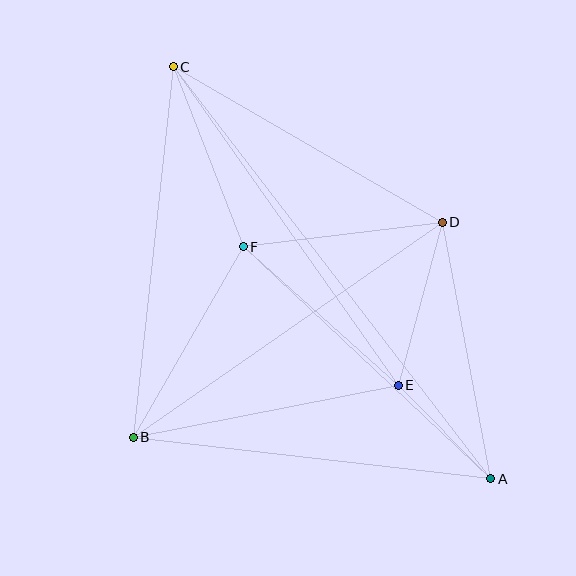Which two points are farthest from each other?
Points A and C are farthest from each other.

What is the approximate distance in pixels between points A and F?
The distance between A and F is approximately 339 pixels.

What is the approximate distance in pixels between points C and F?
The distance between C and F is approximately 193 pixels.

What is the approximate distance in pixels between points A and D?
The distance between A and D is approximately 261 pixels.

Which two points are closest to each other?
Points A and E are closest to each other.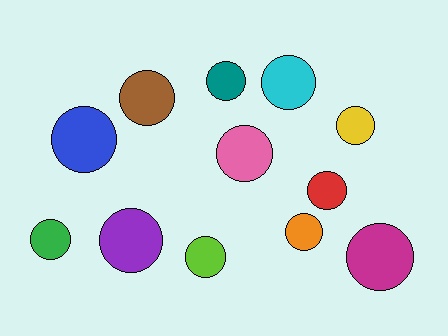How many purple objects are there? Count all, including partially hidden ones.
There is 1 purple object.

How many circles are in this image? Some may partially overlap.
There are 12 circles.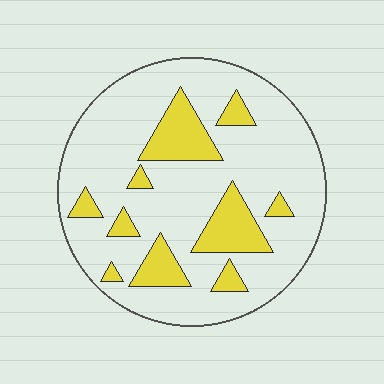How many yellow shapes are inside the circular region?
10.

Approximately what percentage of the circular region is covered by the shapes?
Approximately 20%.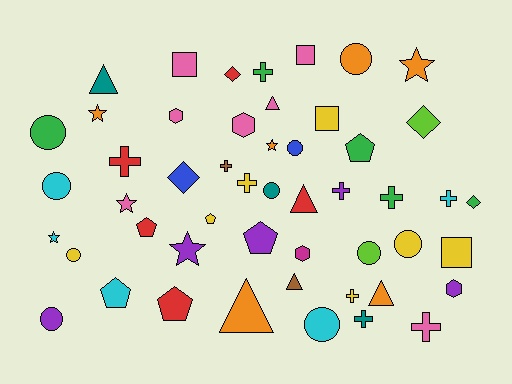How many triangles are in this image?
There are 6 triangles.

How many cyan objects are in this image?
There are 5 cyan objects.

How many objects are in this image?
There are 50 objects.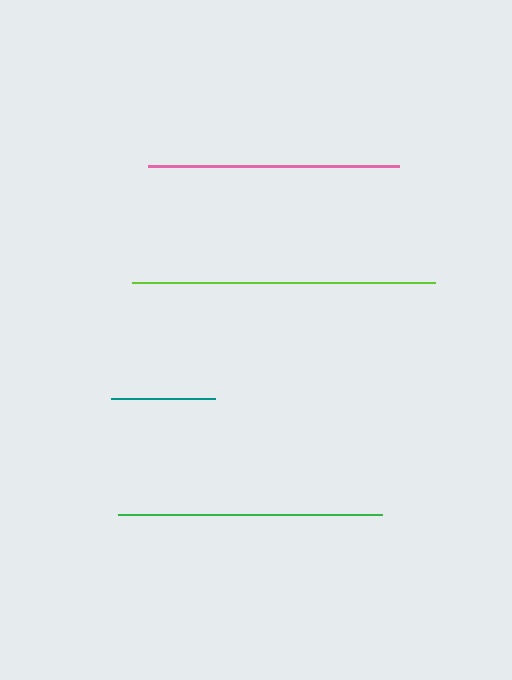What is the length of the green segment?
The green segment is approximately 264 pixels long.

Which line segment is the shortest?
The teal line is the shortest at approximately 104 pixels.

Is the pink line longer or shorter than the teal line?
The pink line is longer than the teal line.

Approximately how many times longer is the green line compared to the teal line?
The green line is approximately 2.5 times the length of the teal line.